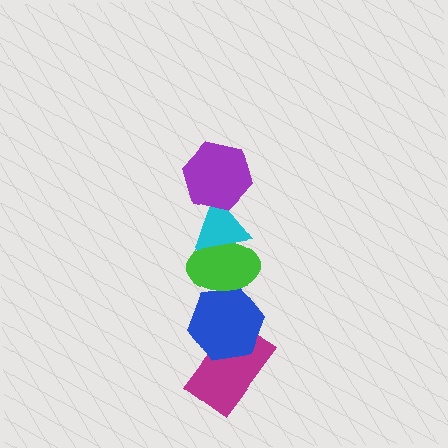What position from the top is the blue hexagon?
The blue hexagon is 4th from the top.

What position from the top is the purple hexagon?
The purple hexagon is 1st from the top.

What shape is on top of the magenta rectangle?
The blue hexagon is on top of the magenta rectangle.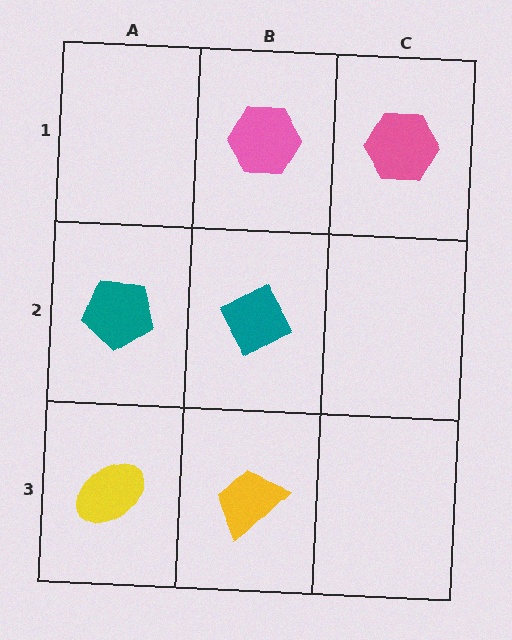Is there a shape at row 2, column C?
No, that cell is empty.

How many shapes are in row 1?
2 shapes.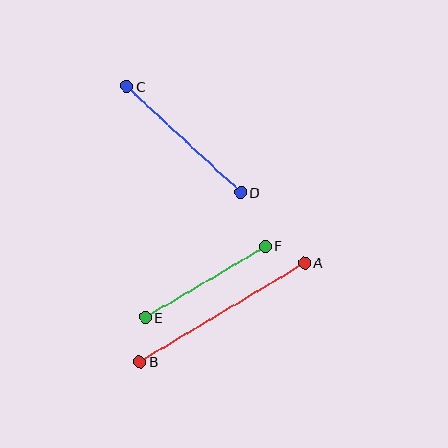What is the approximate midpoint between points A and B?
The midpoint is at approximately (222, 312) pixels.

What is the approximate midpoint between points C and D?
The midpoint is at approximately (183, 139) pixels.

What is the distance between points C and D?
The distance is approximately 156 pixels.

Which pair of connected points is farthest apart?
Points A and B are farthest apart.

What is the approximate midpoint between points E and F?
The midpoint is at approximately (205, 282) pixels.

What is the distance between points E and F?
The distance is approximately 140 pixels.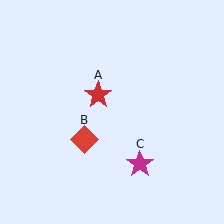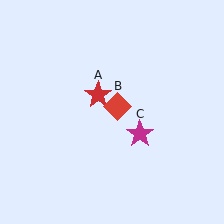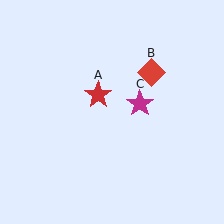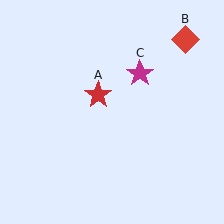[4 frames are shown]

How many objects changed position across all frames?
2 objects changed position: red diamond (object B), magenta star (object C).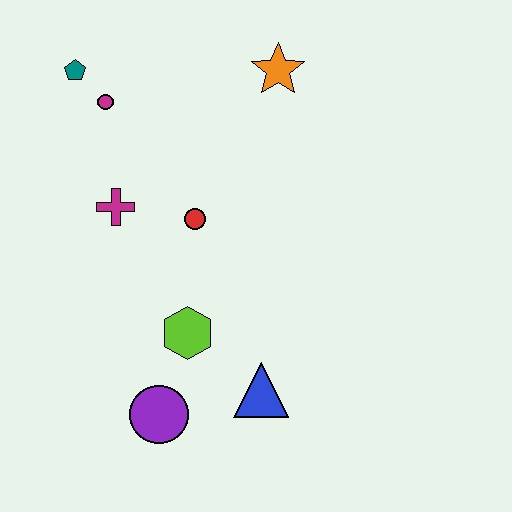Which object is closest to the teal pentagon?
The magenta circle is closest to the teal pentagon.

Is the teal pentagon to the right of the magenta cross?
No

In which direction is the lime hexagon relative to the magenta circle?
The lime hexagon is below the magenta circle.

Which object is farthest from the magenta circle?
The blue triangle is farthest from the magenta circle.